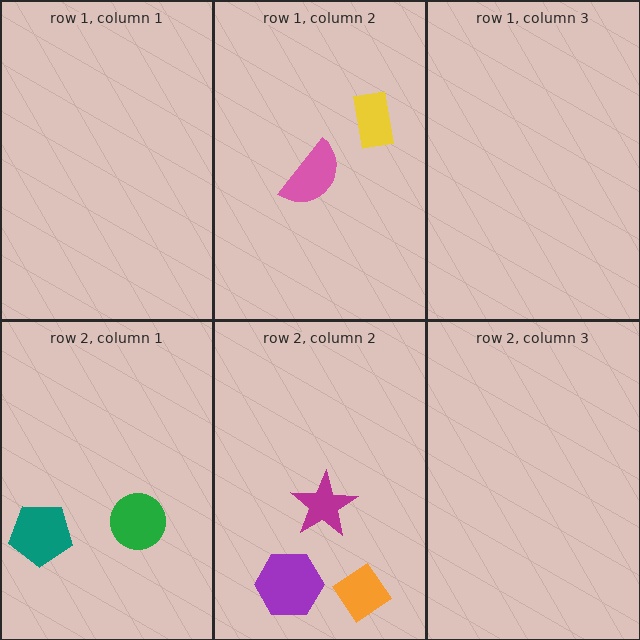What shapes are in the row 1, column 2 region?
The pink semicircle, the yellow rectangle.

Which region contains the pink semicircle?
The row 1, column 2 region.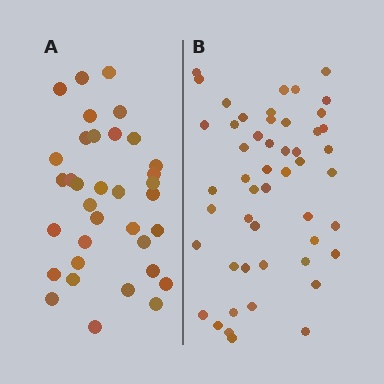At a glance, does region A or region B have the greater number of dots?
Region B (the right region) has more dots.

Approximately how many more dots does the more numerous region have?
Region B has approximately 15 more dots than region A.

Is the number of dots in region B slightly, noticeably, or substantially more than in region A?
Region B has noticeably more, but not dramatically so. The ratio is roughly 1.4 to 1.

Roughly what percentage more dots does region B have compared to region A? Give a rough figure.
About 45% more.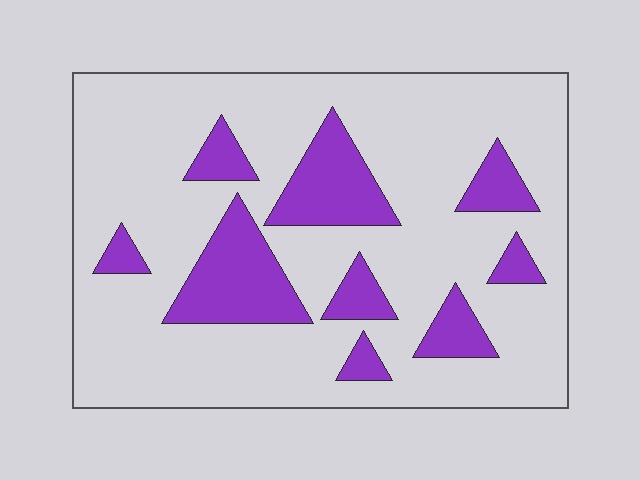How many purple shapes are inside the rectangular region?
9.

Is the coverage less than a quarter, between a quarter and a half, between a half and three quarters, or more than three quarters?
Less than a quarter.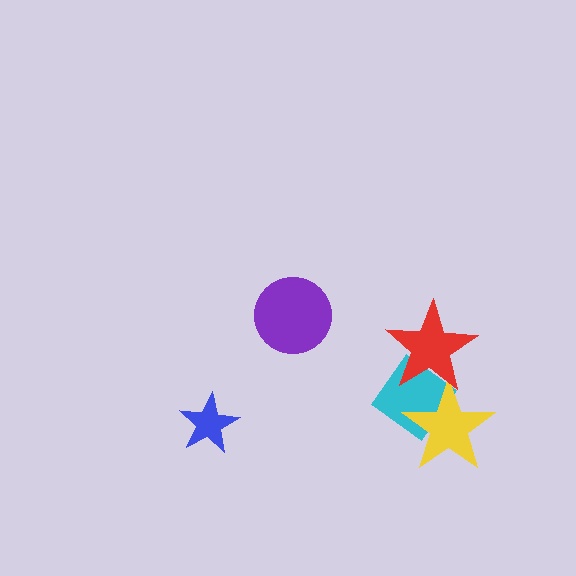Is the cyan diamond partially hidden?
Yes, it is partially covered by another shape.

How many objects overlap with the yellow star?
2 objects overlap with the yellow star.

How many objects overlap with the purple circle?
0 objects overlap with the purple circle.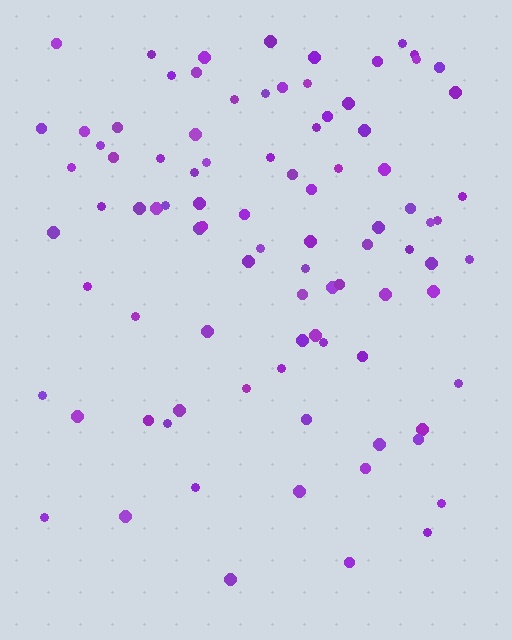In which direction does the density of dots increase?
From bottom to top, with the top side densest.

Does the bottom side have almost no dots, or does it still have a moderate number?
Still a moderate number, just noticeably fewer than the top.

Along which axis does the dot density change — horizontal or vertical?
Vertical.